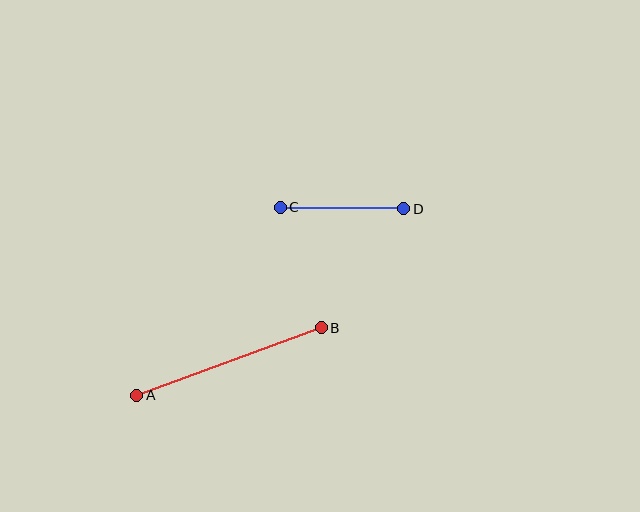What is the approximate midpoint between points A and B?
The midpoint is at approximately (229, 362) pixels.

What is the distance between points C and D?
The distance is approximately 124 pixels.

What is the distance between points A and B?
The distance is approximately 196 pixels.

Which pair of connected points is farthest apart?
Points A and B are farthest apart.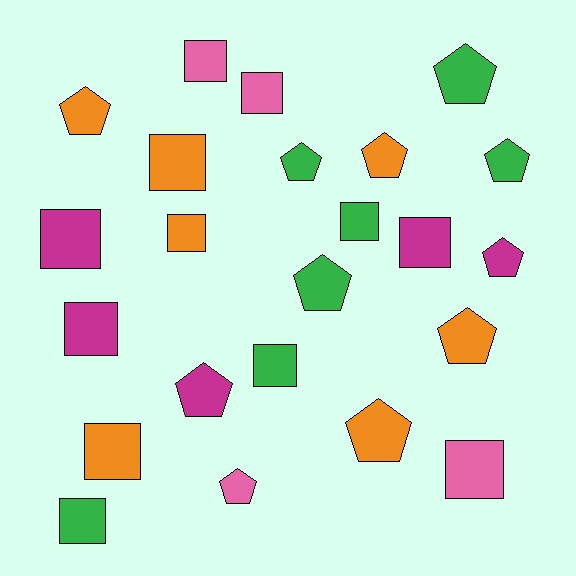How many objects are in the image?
There are 23 objects.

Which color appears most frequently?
Green, with 7 objects.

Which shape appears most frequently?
Square, with 12 objects.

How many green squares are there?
There are 3 green squares.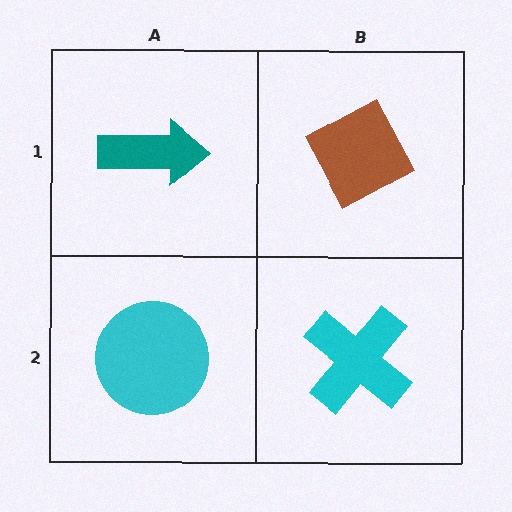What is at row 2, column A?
A cyan circle.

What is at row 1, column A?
A teal arrow.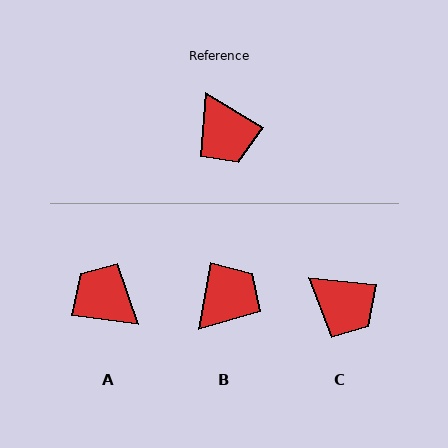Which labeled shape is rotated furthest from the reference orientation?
A, about 157 degrees away.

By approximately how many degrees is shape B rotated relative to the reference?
Approximately 111 degrees counter-clockwise.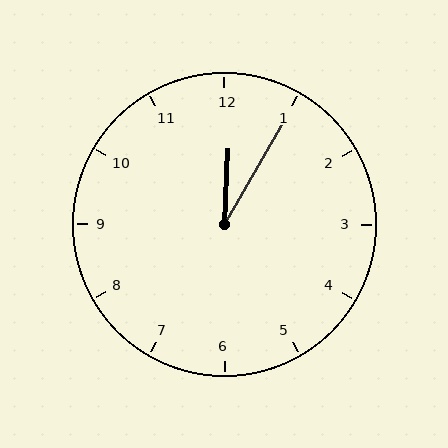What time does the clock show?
12:05.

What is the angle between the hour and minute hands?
Approximately 28 degrees.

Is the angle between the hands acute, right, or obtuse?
It is acute.